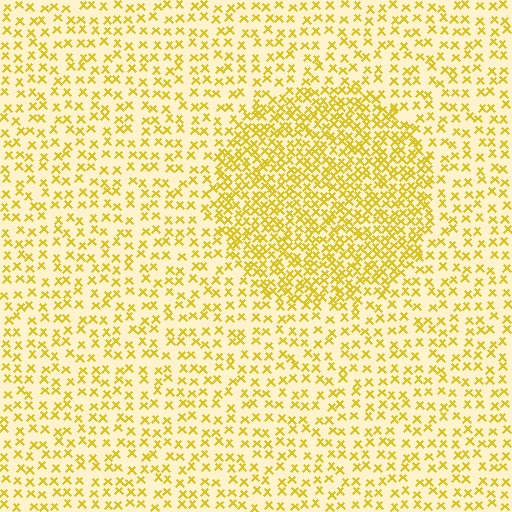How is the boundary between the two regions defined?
The boundary is defined by a change in element density (approximately 2.1x ratio). All elements are the same color, size, and shape.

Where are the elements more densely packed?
The elements are more densely packed inside the circle boundary.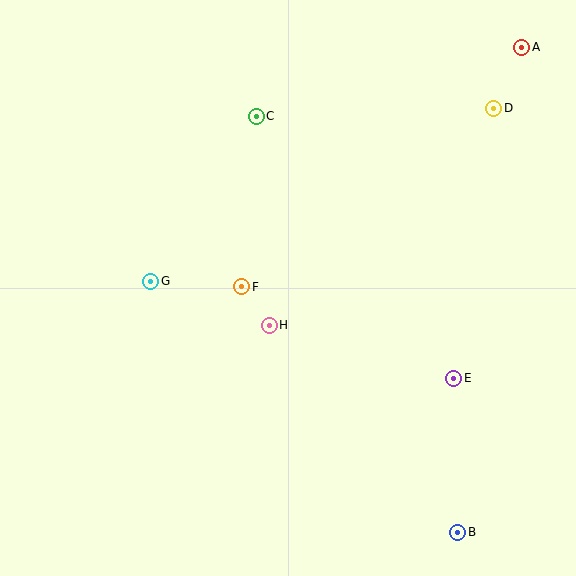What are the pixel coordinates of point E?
Point E is at (454, 378).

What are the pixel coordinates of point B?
Point B is at (458, 532).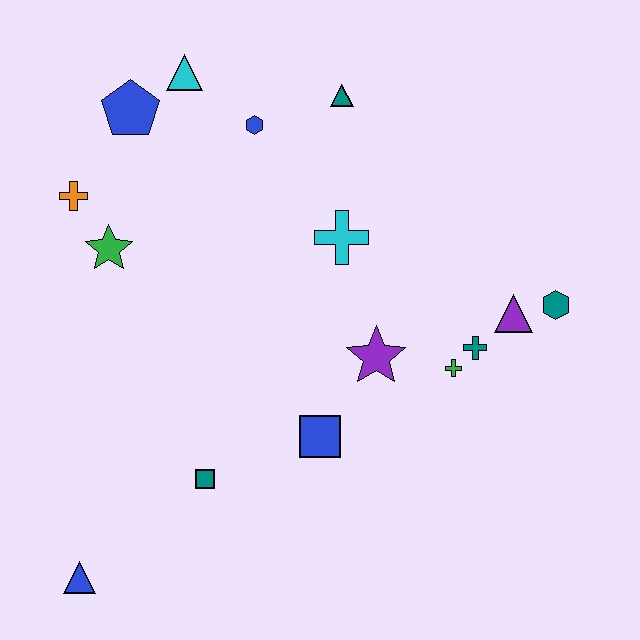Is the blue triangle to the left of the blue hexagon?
Yes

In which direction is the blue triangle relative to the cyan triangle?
The blue triangle is below the cyan triangle.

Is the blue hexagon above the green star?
Yes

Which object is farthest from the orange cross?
The teal hexagon is farthest from the orange cross.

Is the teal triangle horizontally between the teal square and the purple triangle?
Yes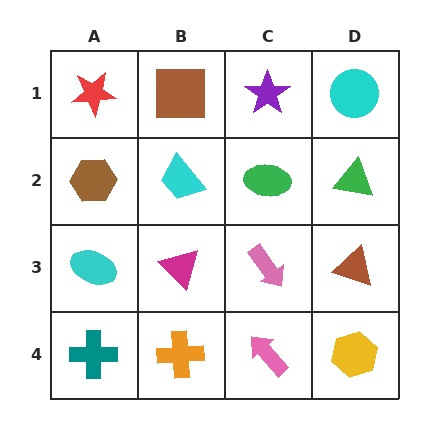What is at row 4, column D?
A yellow hexagon.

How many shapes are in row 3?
4 shapes.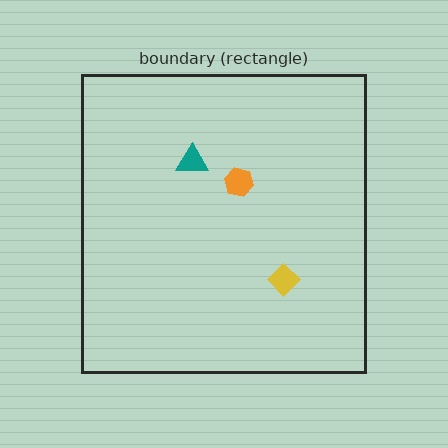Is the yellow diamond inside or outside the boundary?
Inside.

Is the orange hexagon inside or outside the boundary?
Inside.